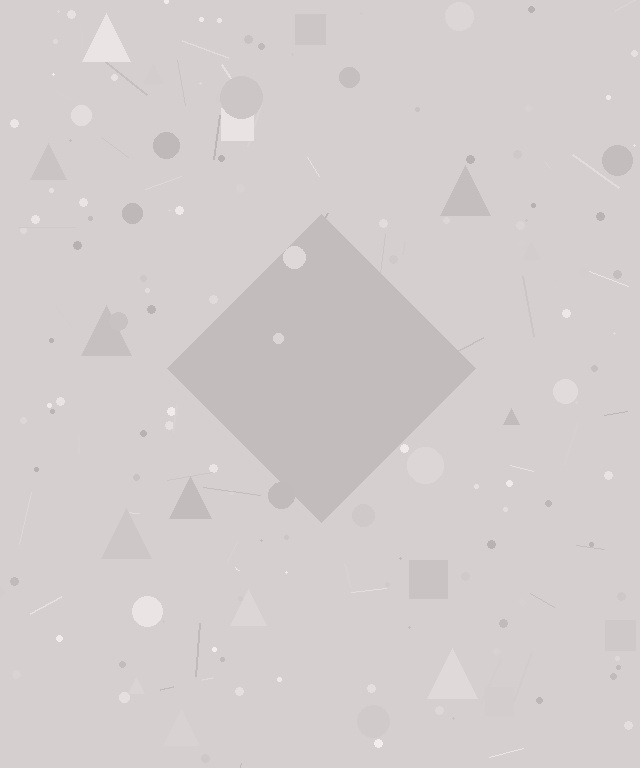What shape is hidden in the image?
A diamond is hidden in the image.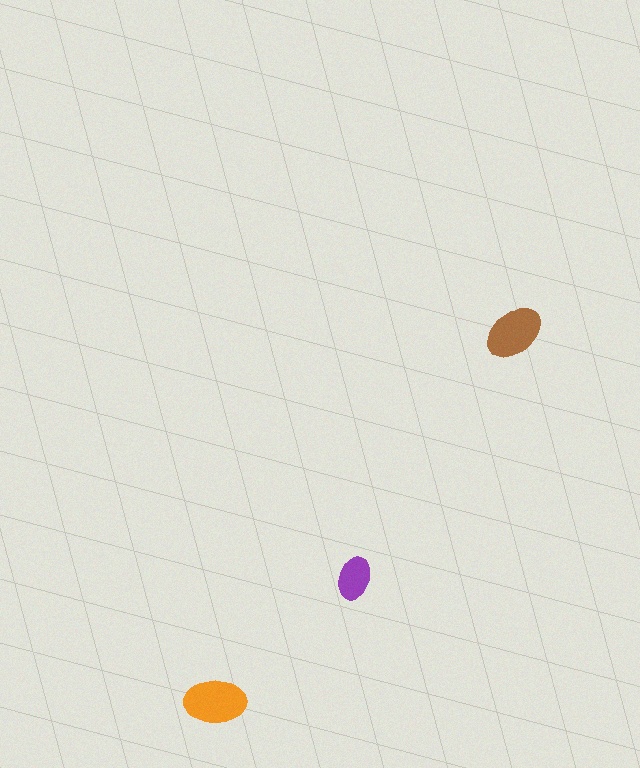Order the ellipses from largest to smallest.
the orange one, the brown one, the purple one.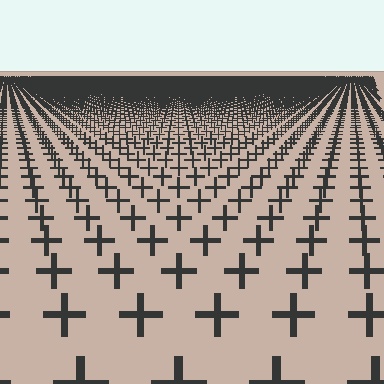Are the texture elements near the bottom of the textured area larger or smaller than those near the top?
Larger. Near the bottom, elements are closer to the viewer and appear at a bigger on-screen size.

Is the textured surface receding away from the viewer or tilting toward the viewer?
The surface is receding away from the viewer. Texture elements get smaller and denser toward the top.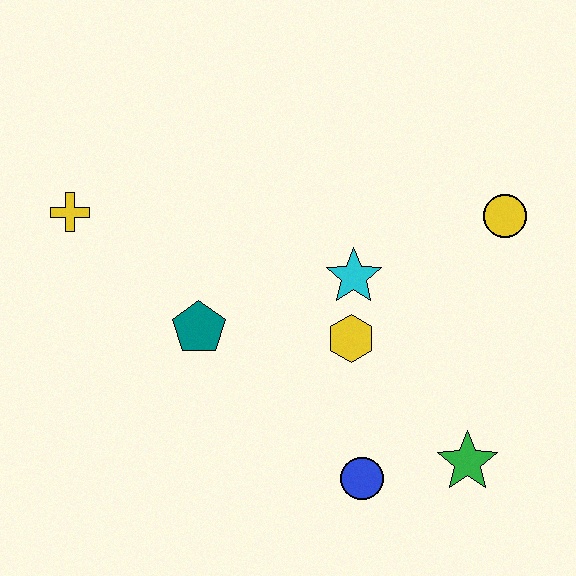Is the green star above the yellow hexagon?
No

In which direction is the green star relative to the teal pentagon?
The green star is to the right of the teal pentagon.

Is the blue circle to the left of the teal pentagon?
No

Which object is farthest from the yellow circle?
The yellow cross is farthest from the yellow circle.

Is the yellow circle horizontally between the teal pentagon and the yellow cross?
No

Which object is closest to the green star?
The blue circle is closest to the green star.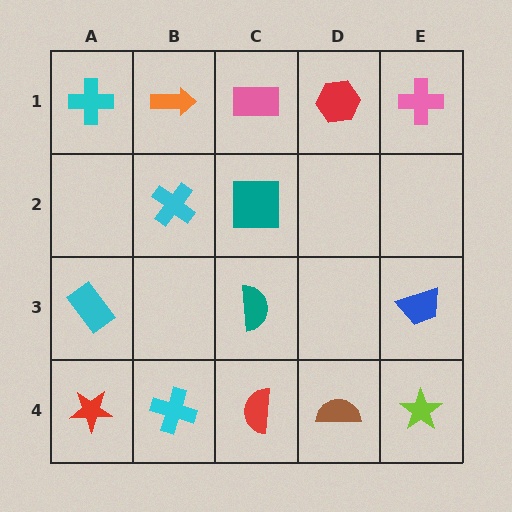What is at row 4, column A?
A red star.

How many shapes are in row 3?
3 shapes.